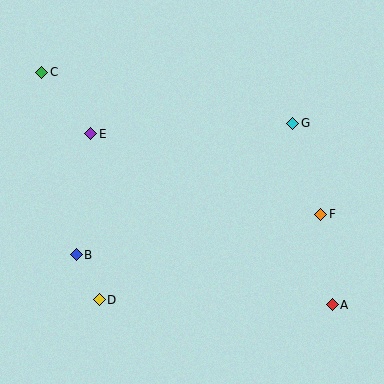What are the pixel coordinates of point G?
Point G is at (293, 123).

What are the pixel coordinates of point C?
Point C is at (42, 72).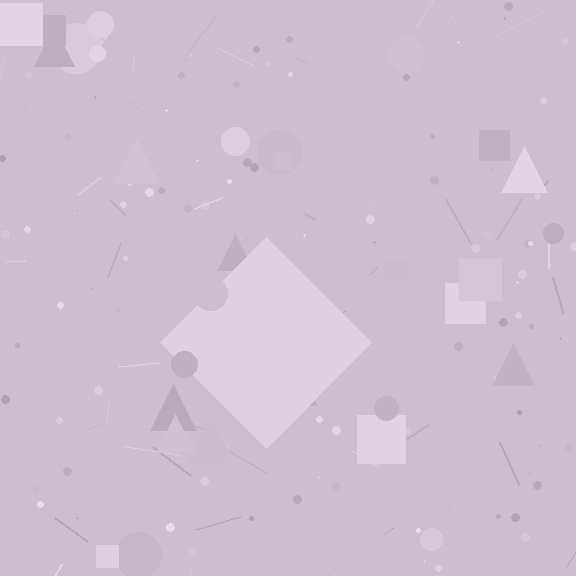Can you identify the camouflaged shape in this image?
The camouflaged shape is a diamond.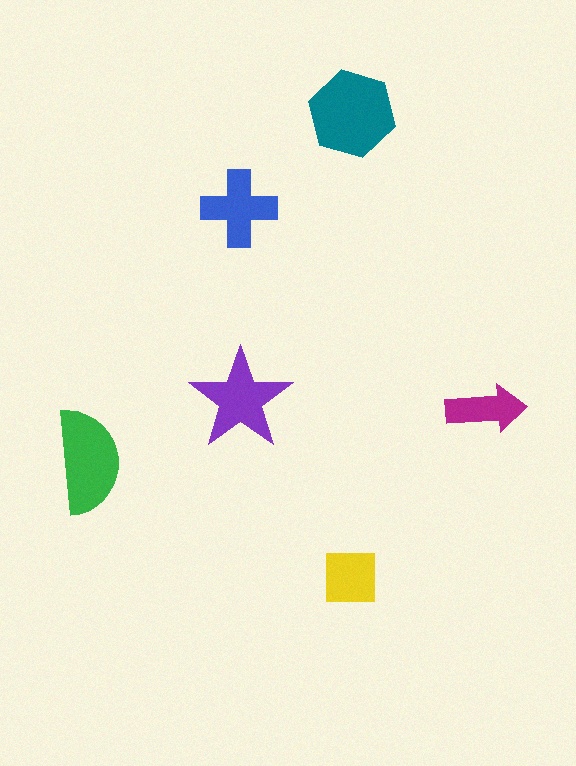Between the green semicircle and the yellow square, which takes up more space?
The green semicircle.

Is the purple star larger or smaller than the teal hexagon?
Smaller.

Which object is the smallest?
The magenta arrow.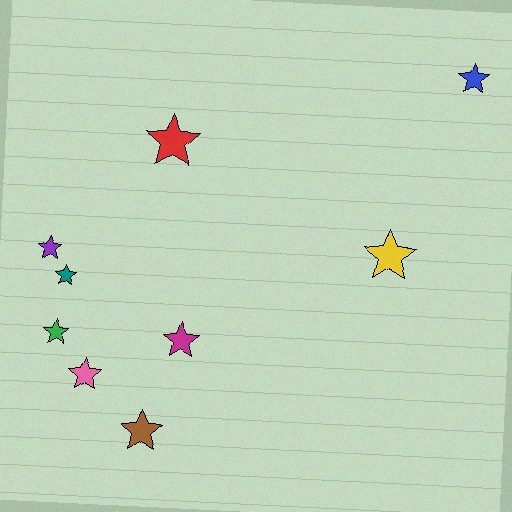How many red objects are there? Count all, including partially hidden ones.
There is 1 red object.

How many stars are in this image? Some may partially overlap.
There are 9 stars.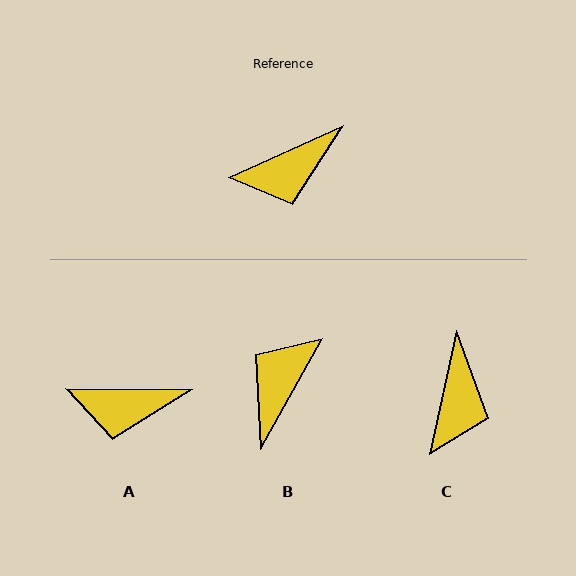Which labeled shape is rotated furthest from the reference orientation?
B, about 144 degrees away.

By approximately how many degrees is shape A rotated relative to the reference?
Approximately 25 degrees clockwise.